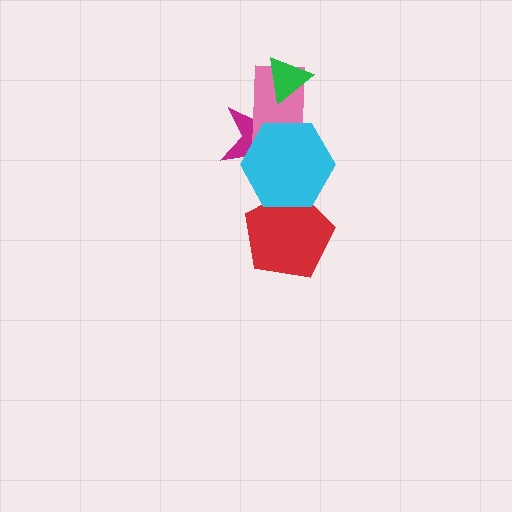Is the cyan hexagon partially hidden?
No, no other shape covers it.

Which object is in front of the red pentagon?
The cyan hexagon is in front of the red pentagon.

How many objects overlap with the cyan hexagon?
3 objects overlap with the cyan hexagon.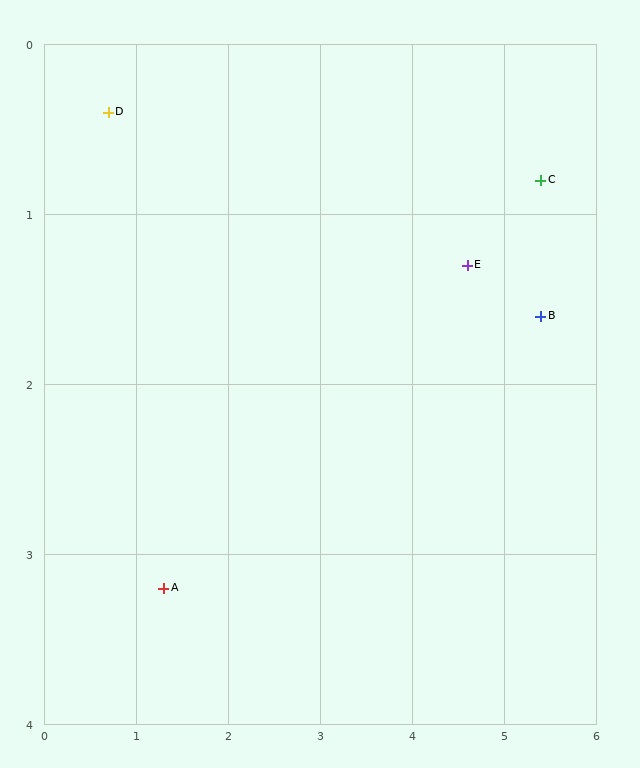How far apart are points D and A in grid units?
Points D and A are about 2.9 grid units apart.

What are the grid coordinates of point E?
Point E is at approximately (4.6, 1.3).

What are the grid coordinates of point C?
Point C is at approximately (5.4, 0.8).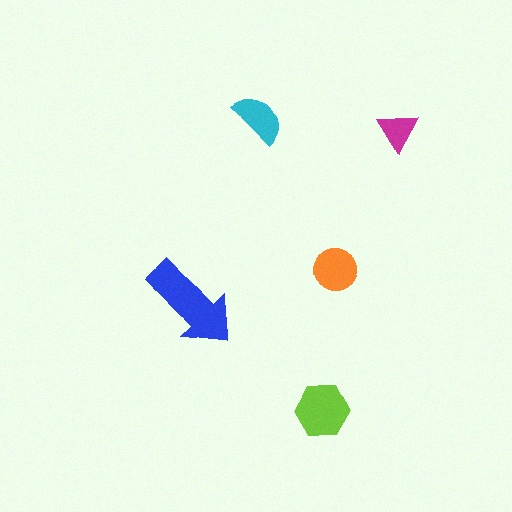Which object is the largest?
The blue arrow.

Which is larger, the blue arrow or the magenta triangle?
The blue arrow.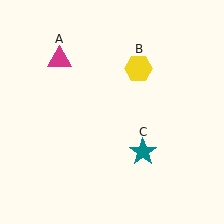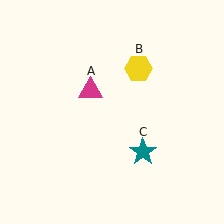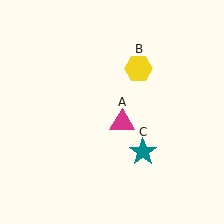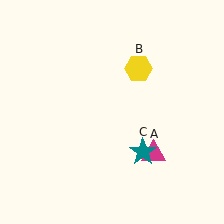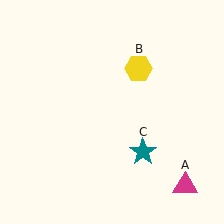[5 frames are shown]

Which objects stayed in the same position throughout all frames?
Yellow hexagon (object B) and teal star (object C) remained stationary.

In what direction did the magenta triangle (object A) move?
The magenta triangle (object A) moved down and to the right.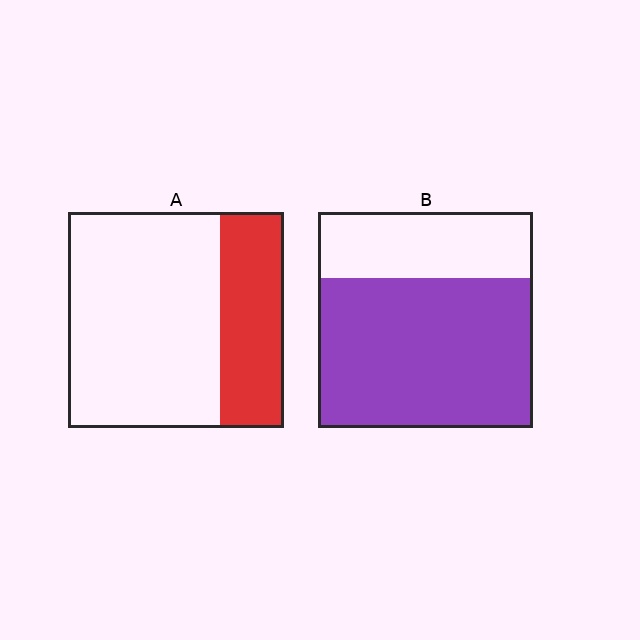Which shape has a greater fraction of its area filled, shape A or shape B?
Shape B.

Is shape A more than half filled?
No.